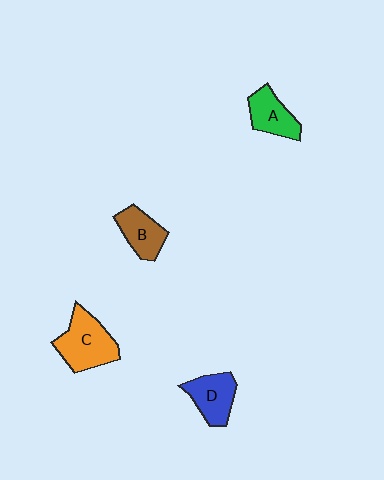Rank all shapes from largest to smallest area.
From largest to smallest: C (orange), D (blue), A (green), B (brown).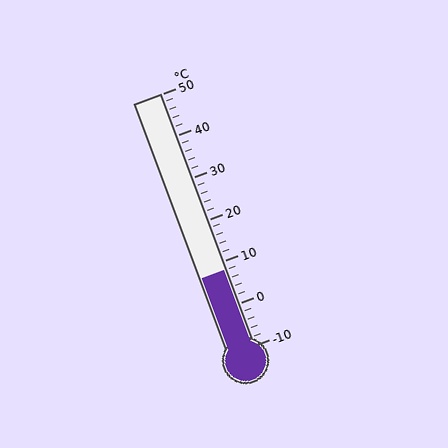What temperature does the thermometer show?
The thermometer shows approximately 8°C.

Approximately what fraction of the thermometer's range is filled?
The thermometer is filled to approximately 30% of its range.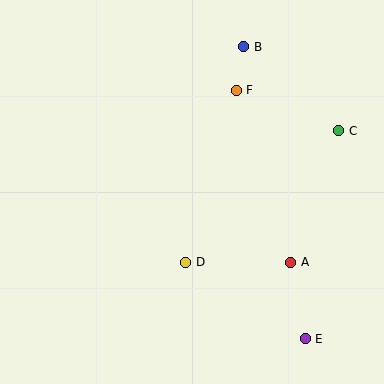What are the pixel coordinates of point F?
Point F is at (236, 90).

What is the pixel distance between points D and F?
The distance between D and F is 179 pixels.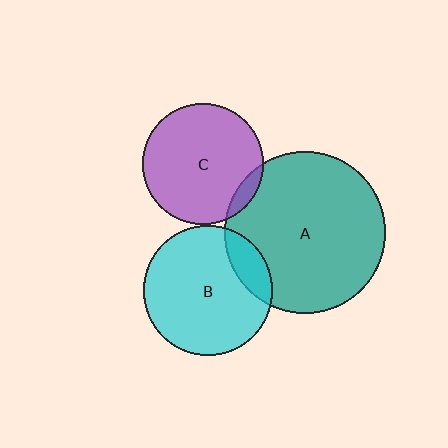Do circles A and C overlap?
Yes.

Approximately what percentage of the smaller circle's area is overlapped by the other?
Approximately 5%.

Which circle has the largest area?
Circle A (teal).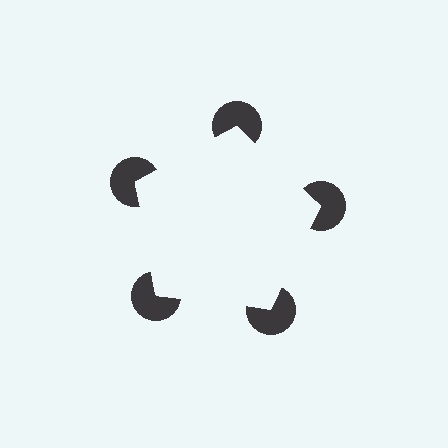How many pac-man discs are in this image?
There are 5 — one at each vertex of the illusory pentagon.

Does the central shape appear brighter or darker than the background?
It typically appears slightly brighter than the background, even though no actual brightness change is drawn.